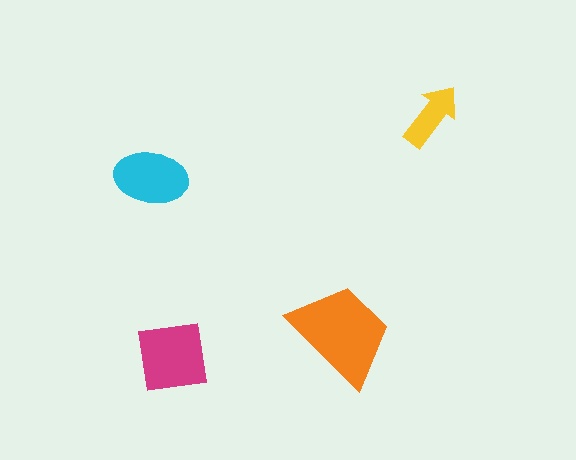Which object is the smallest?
The yellow arrow.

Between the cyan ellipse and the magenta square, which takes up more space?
The magenta square.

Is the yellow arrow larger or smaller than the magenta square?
Smaller.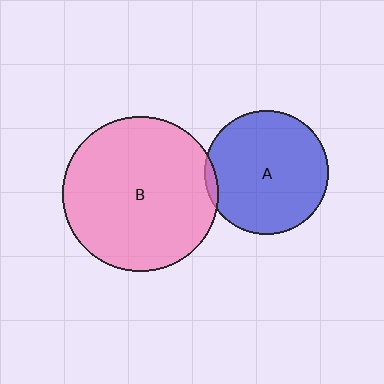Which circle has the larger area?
Circle B (pink).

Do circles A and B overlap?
Yes.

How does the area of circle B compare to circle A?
Approximately 1.6 times.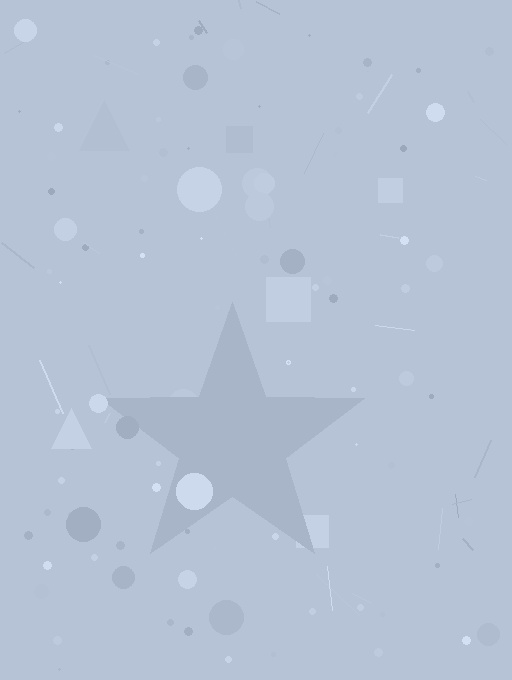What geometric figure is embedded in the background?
A star is embedded in the background.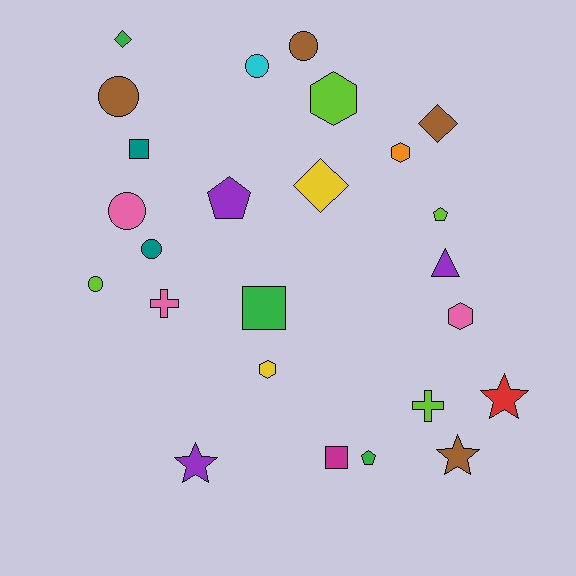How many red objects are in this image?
There is 1 red object.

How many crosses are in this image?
There are 2 crosses.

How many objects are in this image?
There are 25 objects.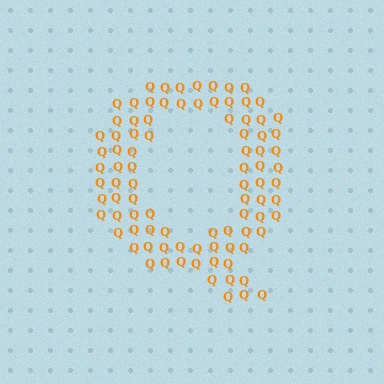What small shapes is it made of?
It is made of small letter Q's.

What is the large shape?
The large shape is the letter Q.